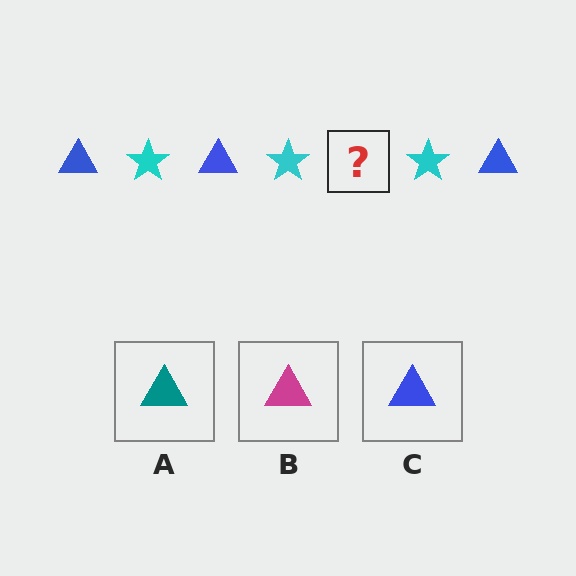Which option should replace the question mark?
Option C.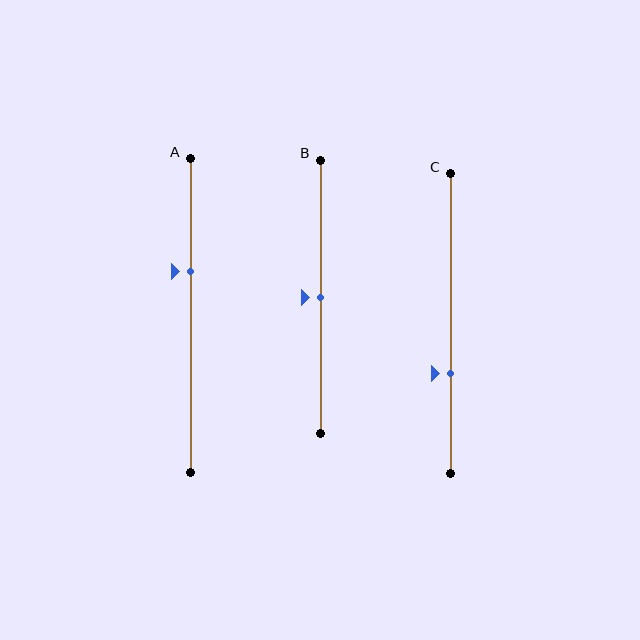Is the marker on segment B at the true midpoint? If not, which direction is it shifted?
Yes, the marker on segment B is at the true midpoint.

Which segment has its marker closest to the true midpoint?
Segment B has its marker closest to the true midpoint.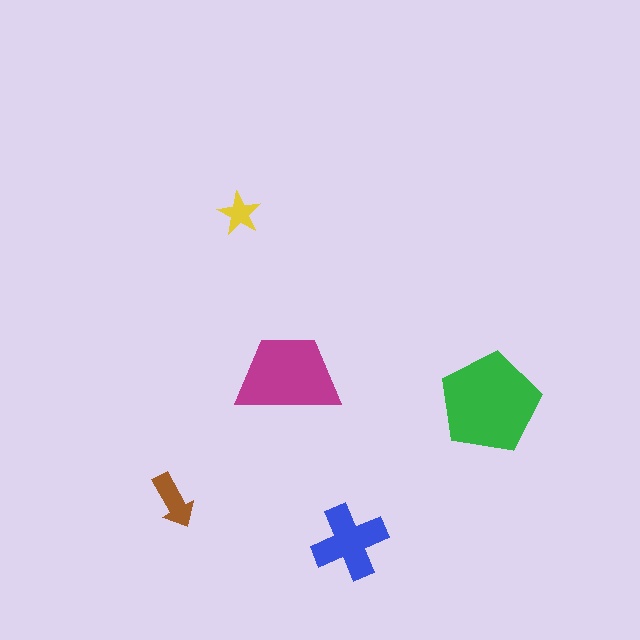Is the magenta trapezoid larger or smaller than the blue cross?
Larger.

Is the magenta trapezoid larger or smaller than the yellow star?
Larger.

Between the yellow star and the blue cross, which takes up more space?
The blue cross.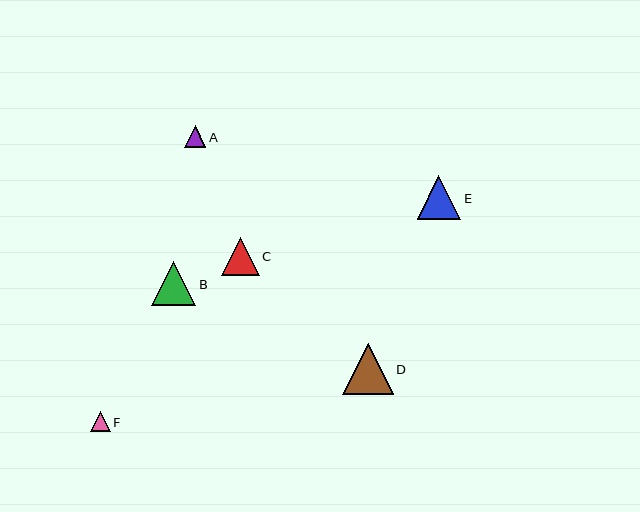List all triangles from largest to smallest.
From largest to smallest: D, B, E, C, A, F.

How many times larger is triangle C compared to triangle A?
Triangle C is approximately 1.7 times the size of triangle A.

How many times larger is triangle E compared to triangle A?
Triangle E is approximately 2.0 times the size of triangle A.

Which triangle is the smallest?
Triangle F is the smallest with a size of approximately 19 pixels.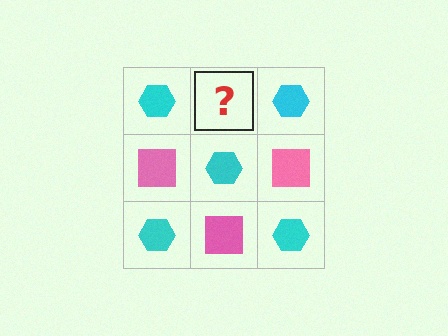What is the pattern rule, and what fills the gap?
The rule is that it alternates cyan hexagon and pink square in a checkerboard pattern. The gap should be filled with a pink square.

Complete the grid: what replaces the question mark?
The question mark should be replaced with a pink square.